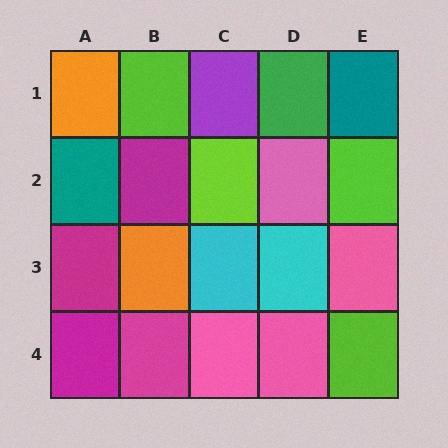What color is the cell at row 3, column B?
Orange.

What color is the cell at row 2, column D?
Pink.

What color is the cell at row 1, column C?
Purple.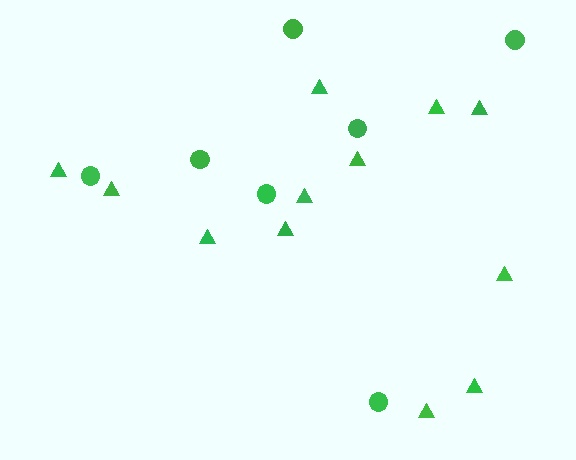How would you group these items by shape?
There are 2 groups: one group of triangles (12) and one group of circles (7).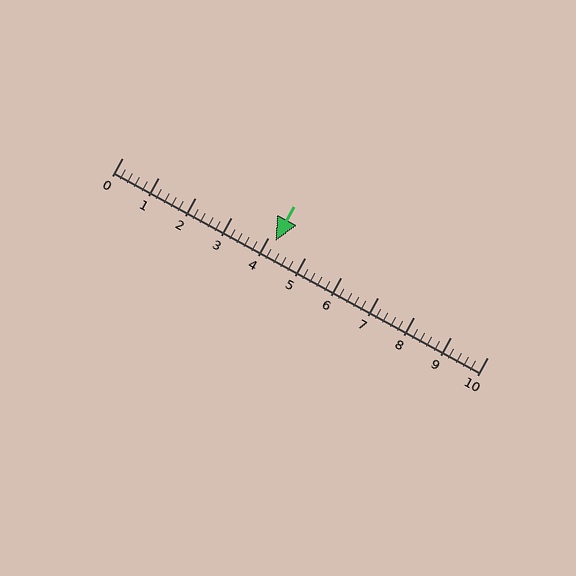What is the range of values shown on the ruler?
The ruler shows values from 0 to 10.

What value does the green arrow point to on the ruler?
The green arrow points to approximately 4.2.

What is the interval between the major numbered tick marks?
The major tick marks are spaced 1 units apart.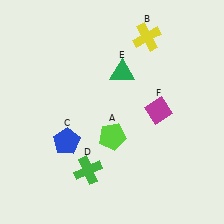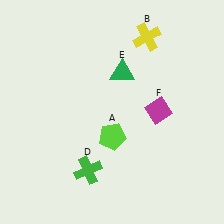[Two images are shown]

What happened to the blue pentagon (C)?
The blue pentagon (C) was removed in Image 2. It was in the bottom-left area of Image 1.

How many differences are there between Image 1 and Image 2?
There is 1 difference between the two images.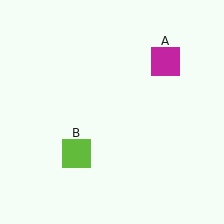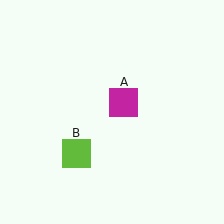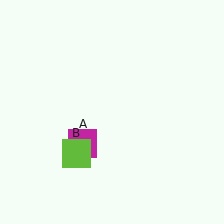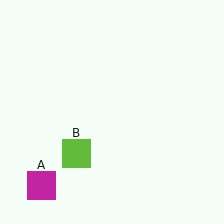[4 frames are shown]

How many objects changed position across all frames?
1 object changed position: magenta square (object A).